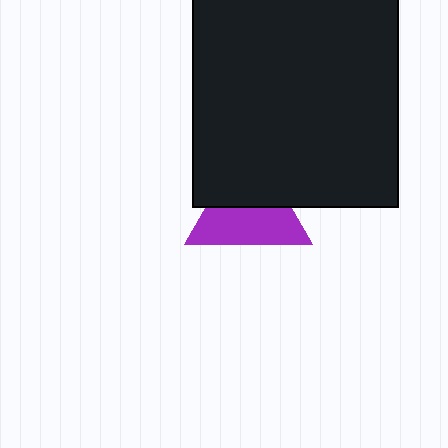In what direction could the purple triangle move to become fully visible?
The purple triangle could move down. That would shift it out from behind the black rectangle entirely.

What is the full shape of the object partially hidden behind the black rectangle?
The partially hidden object is a purple triangle.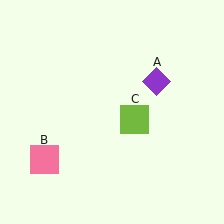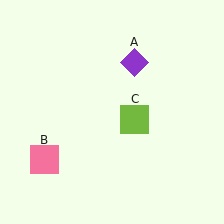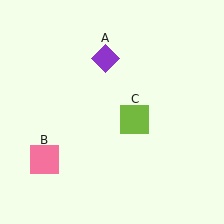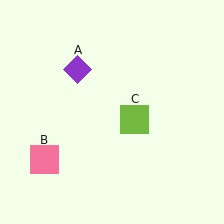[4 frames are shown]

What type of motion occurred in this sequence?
The purple diamond (object A) rotated counterclockwise around the center of the scene.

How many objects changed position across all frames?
1 object changed position: purple diamond (object A).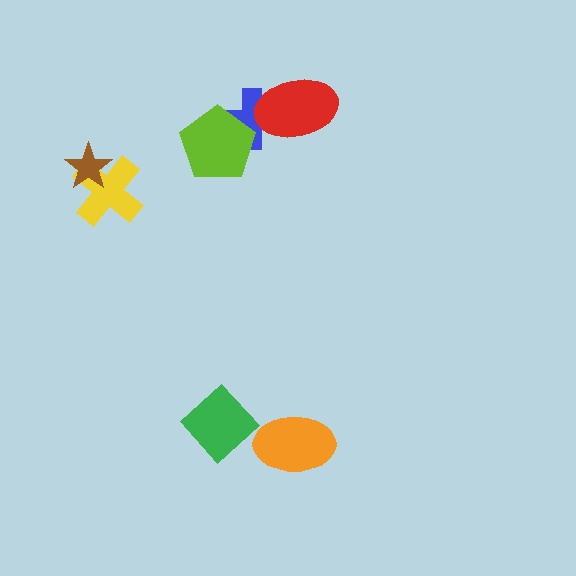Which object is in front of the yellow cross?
The brown star is in front of the yellow cross.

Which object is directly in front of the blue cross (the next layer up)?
The lime pentagon is directly in front of the blue cross.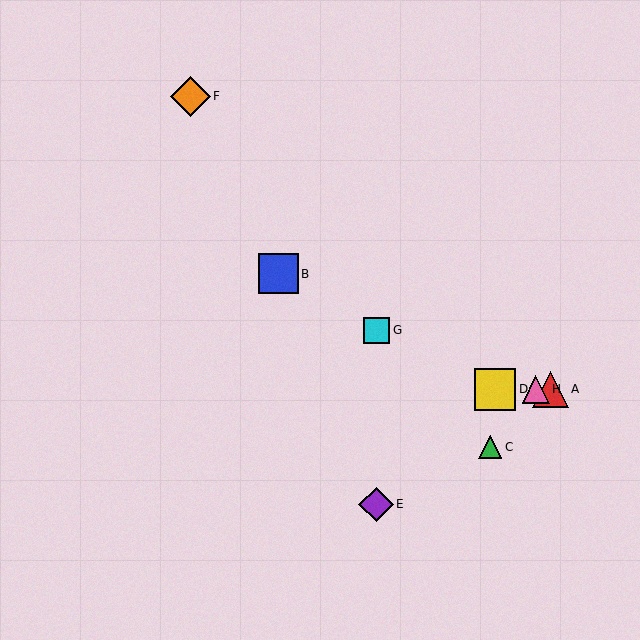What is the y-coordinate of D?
Object D is at y≈389.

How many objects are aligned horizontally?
3 objects (A, D, H) are aligned horizontally.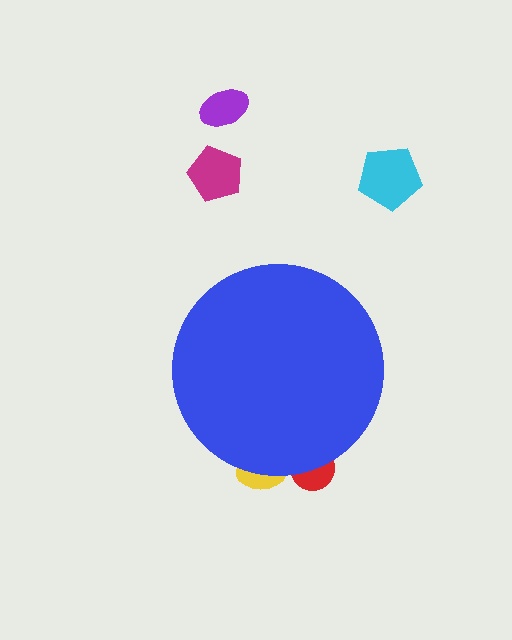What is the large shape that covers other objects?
A blue circle.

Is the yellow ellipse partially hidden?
Yes, the yellow ellipse is partially hidden behind the blue circle.